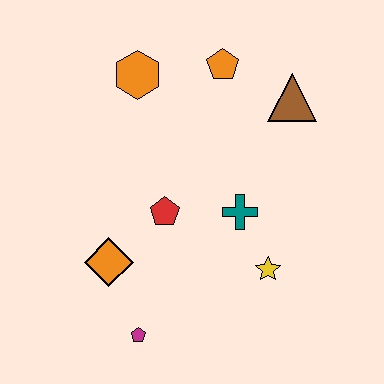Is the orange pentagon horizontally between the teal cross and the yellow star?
No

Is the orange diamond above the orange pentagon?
No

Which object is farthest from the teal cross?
The orange hexagon is farthest from the teal cross.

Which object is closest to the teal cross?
The yellow star is closest to the teal cross.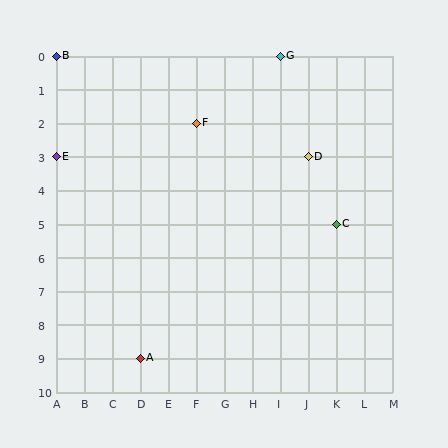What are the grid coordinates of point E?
Point E is at grid coordinates (A, 3).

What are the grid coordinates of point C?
Point C is at grid coordinates (K, 5).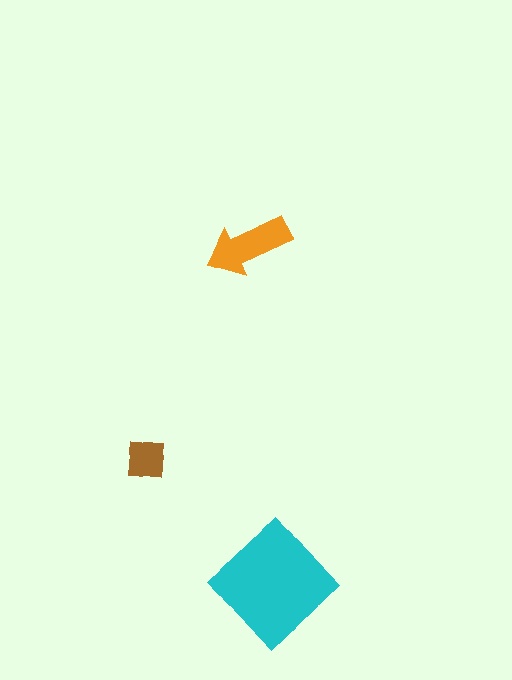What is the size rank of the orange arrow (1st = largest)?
2nd.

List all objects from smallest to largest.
The brown square, the orange arrow, the cyan diamond.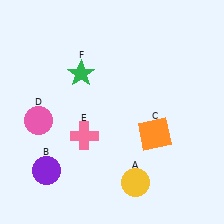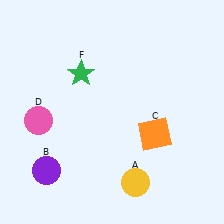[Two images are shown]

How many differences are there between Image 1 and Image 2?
There is 1 difference between the two images.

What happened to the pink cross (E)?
The pink cross (E) was removed in Image 2. It was in the bottom-left area of Image 1.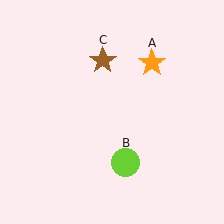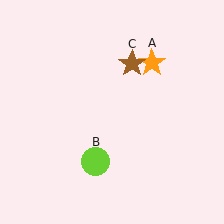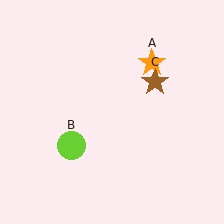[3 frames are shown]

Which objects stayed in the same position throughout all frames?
Orange star (object A) remained stationary.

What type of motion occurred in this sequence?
The lime circle (object B), brown star (object C) rotated clockwise around the center of the scene.